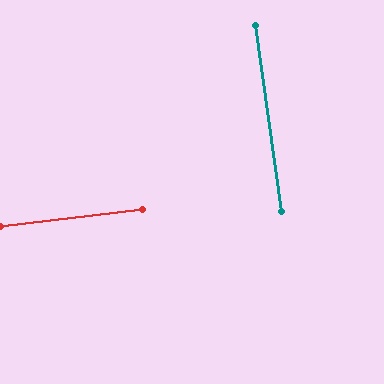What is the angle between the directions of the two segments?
Approximately 89 degrees.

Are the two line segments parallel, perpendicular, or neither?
Perpendicular — they meet at approximately 89°.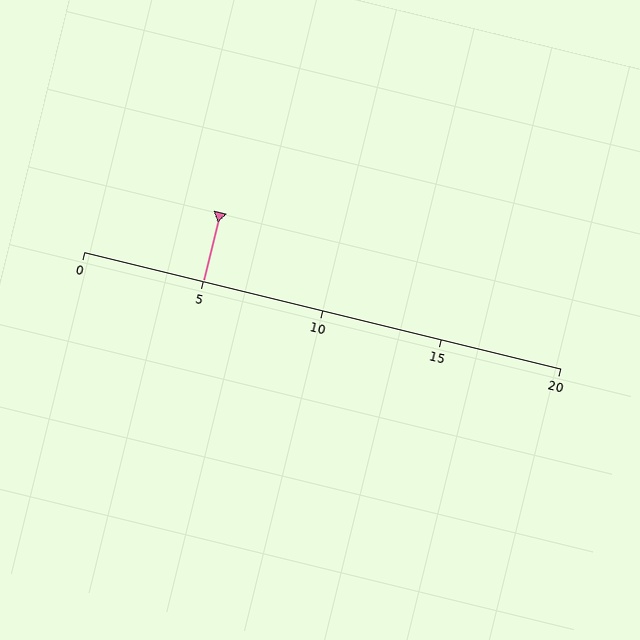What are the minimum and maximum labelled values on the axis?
The axis runs from 0 to 20.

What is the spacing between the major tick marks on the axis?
The major ticks are spaced 5 apart.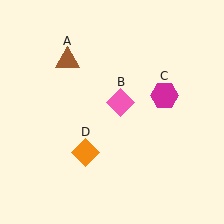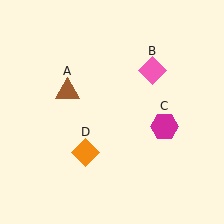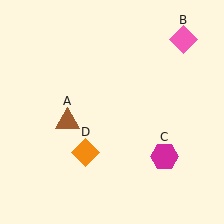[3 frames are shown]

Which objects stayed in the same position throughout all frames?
Orange diamond (object D) remained stationary.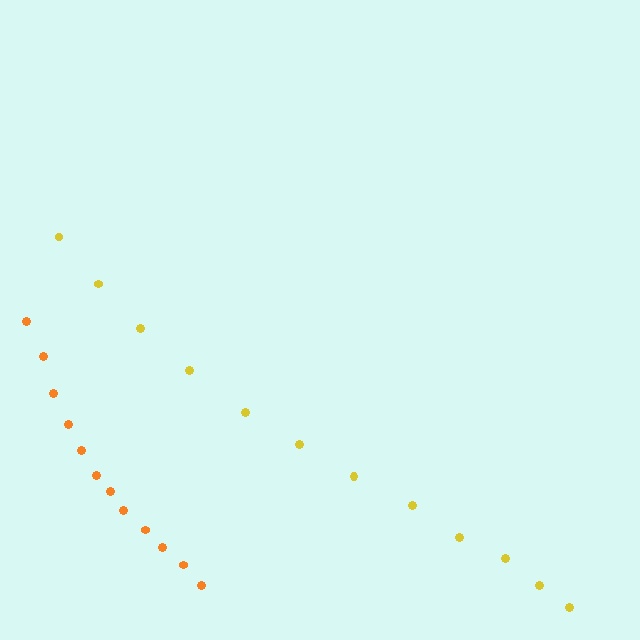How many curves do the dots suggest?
There are 2 distinct paths.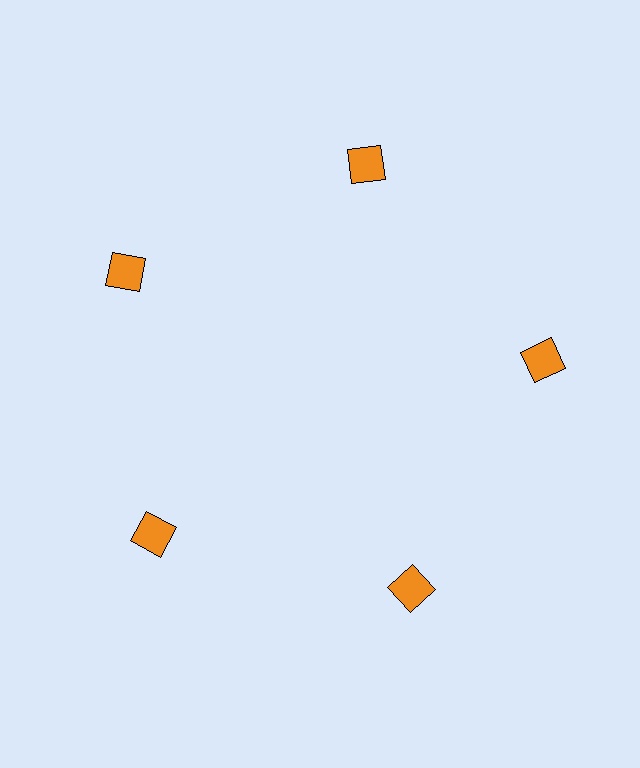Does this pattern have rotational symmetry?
Yes, this pattern has 5-fold rotational symmetry. It looks the same after rotating 72 degrees around the center.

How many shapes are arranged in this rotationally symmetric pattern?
There are 5 shapes, arranged in 5 groups of 1.